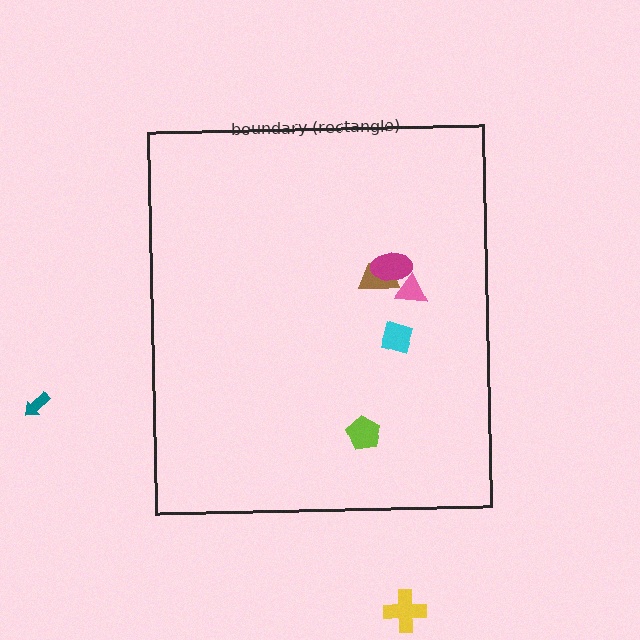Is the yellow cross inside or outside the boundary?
Outside.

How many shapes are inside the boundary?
5 inside, 2 outside.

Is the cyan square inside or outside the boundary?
Inside.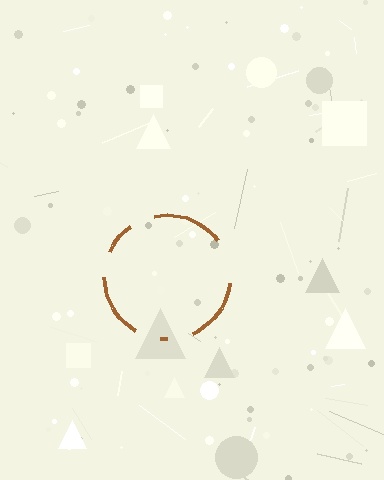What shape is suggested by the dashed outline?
The dashed outline suggests a circle.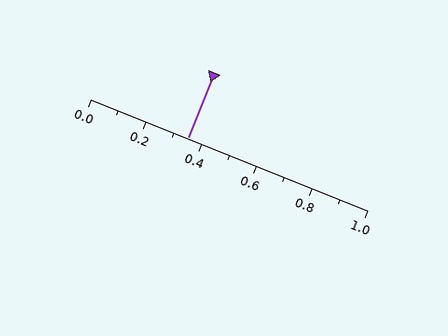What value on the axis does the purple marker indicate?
The marker indicates approximately 0.35.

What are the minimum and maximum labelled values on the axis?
The axis runs from 0.0 to 1.0.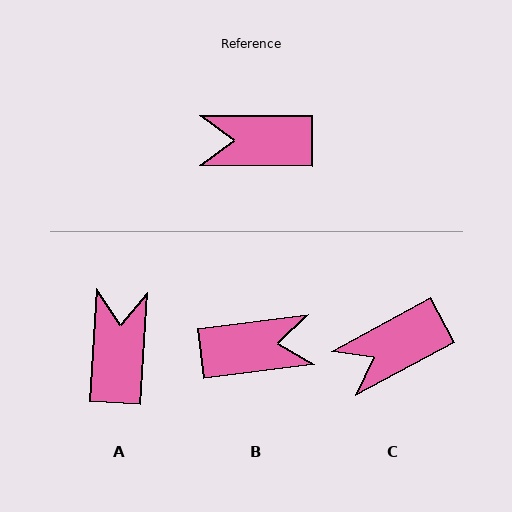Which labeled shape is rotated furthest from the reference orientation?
B, about 173 degrees away.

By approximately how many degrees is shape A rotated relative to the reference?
Approximately 93 degrees clockwise.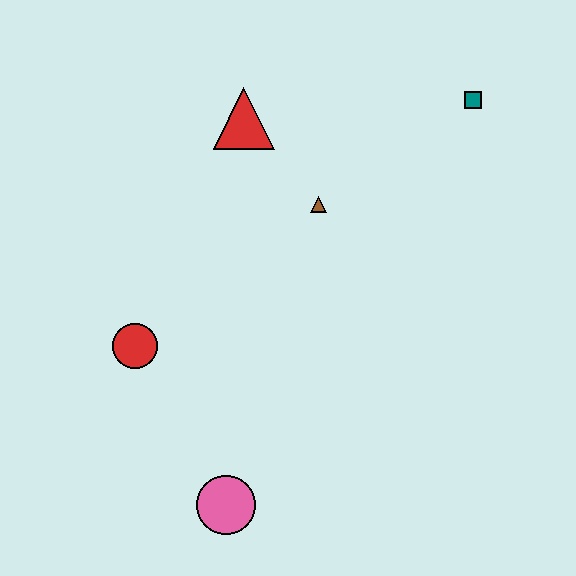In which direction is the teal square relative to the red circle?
The teal square is to the right of the red circle.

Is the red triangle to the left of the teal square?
Yes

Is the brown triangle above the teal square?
No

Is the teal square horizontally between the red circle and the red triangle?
No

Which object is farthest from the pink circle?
The teal square is farthest from the pink circle.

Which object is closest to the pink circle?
The red circle is closest to the pink circle.